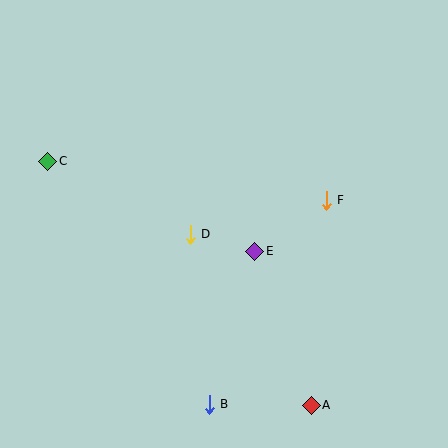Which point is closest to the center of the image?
Point D at (190, 234) is closest to the center.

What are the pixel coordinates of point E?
Point E is at (255, 251).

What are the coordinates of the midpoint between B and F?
The midpoint between B and F is at (268, 302).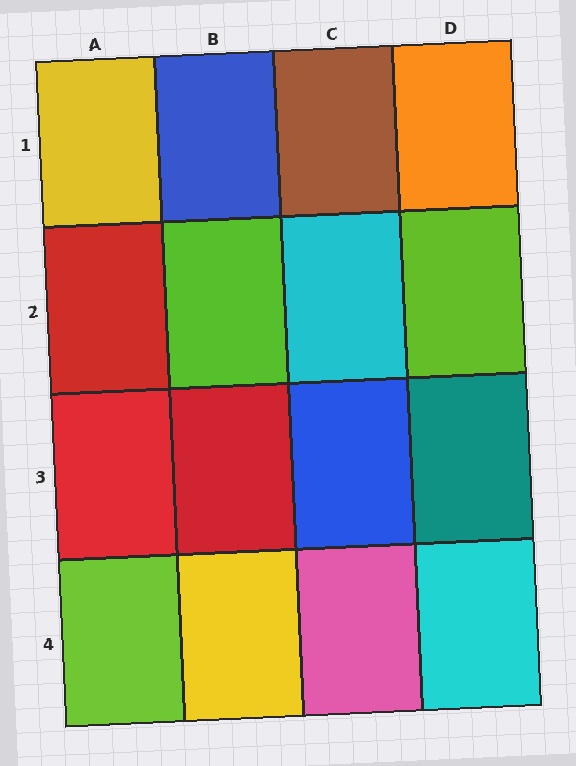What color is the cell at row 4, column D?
Cyan.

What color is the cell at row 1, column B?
Blue.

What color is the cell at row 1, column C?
Brown.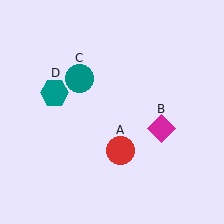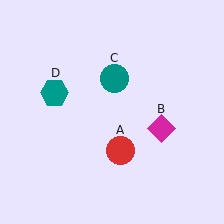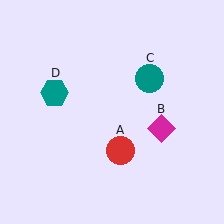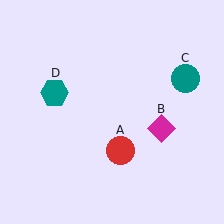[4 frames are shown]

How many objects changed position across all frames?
1 object changed position: teal circle (object C).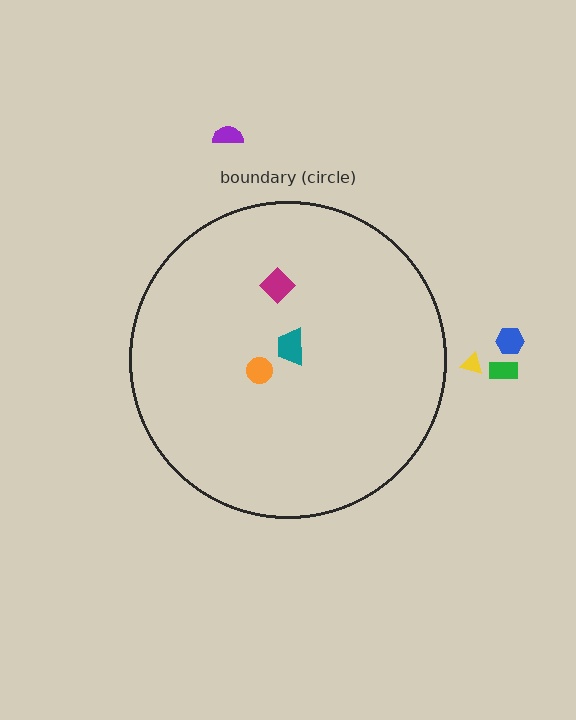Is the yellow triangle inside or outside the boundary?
Outside.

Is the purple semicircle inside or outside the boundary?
Outside.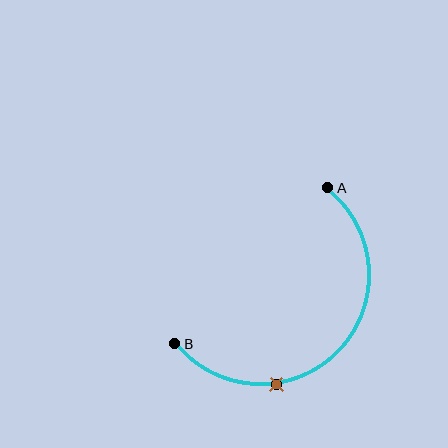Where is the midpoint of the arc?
The arc midpoint is the point on the curve farthest from the straight line joining A and B. It sits below and to the right of that line.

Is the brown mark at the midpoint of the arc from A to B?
No. The brown mark lies on the arc but is closer to endpoint B. The arc midpoint would be at the point on the curve equidistant along the arc from both A and B.